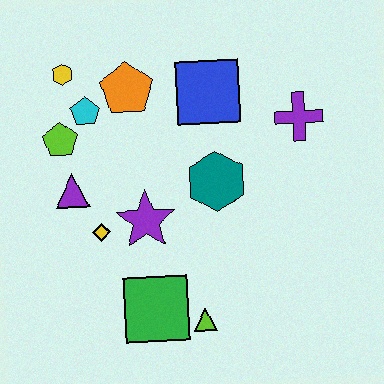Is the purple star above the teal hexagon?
No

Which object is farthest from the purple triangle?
The purple cross is farthest from the purple triangle.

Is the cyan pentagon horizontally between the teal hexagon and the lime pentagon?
Yes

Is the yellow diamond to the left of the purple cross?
Yes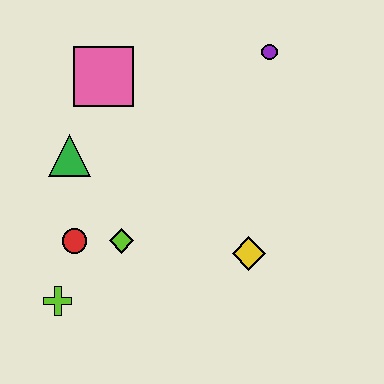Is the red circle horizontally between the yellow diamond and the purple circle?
No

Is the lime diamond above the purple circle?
No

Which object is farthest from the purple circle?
The lime cross is farthest from the purple circle.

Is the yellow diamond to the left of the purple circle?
Yes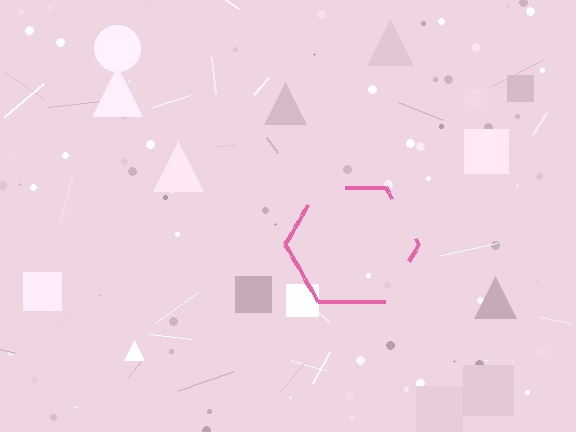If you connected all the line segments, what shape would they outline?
They would outline a hexagon.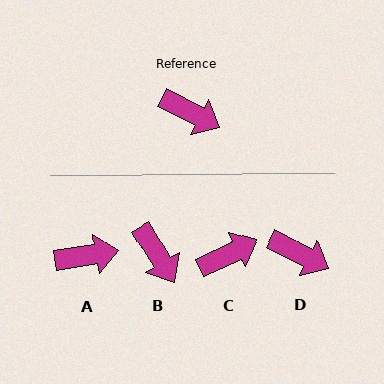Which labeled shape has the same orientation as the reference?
D.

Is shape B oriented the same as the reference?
No, it is off by about 31 degrees.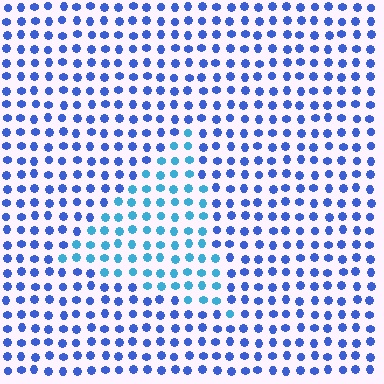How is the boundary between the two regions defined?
The boundary is defined purely by a slight shift in hue (about 32 degrees). Spacing, size, and orientation are identical on both sides.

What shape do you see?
I see a triangle.